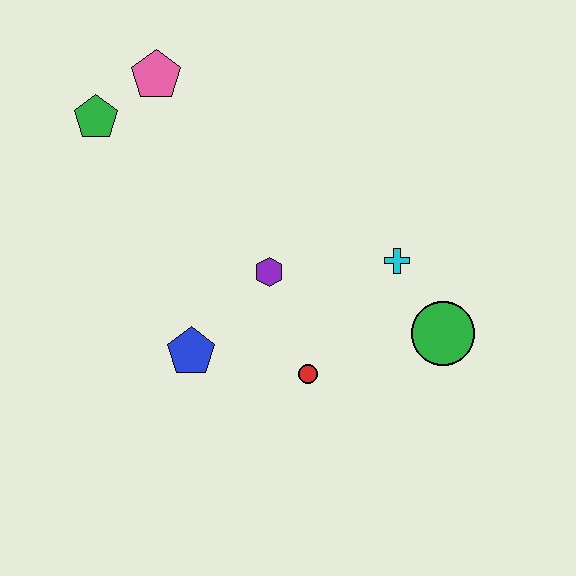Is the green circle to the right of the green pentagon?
Yes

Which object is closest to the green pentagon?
The pink pentagon is closest to the green pentagon.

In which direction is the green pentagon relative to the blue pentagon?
The green pentagon is above the blue pentagon.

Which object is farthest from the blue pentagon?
The pink pentagon is farthest from the blue pentagon.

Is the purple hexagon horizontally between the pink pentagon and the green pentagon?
No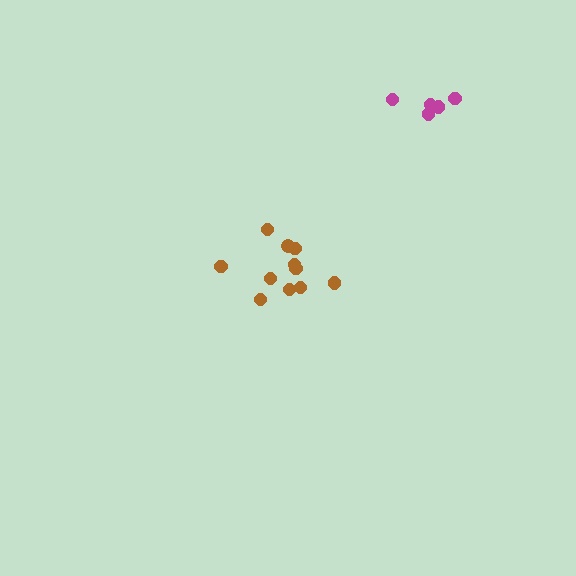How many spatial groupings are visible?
There are 2 spatial groupings.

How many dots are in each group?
Group 1: 11 dots, Group 2: 5 dots (16 total).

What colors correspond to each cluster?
The clusters are colored: brown, magenta.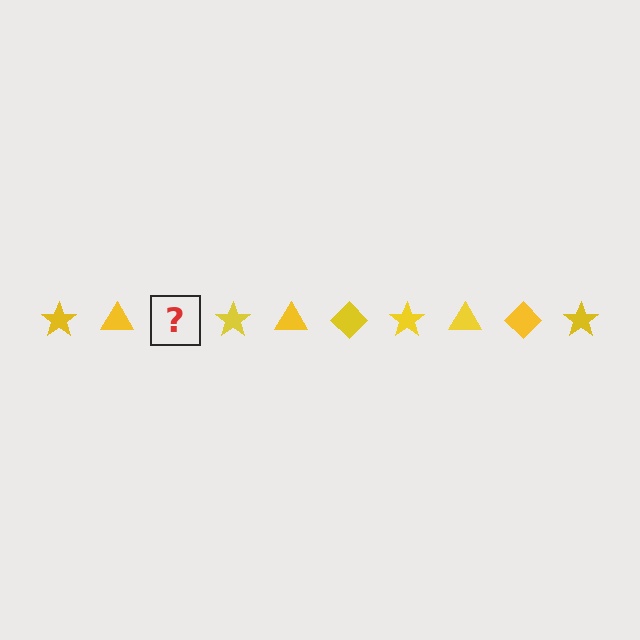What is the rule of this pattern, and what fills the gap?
The rule is that the pattern cycles through star, triangle, diamond shapes in yellow. The gap should be filled with a yellow diamond.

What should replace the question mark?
The question mark should be replaced with a yellow diamond.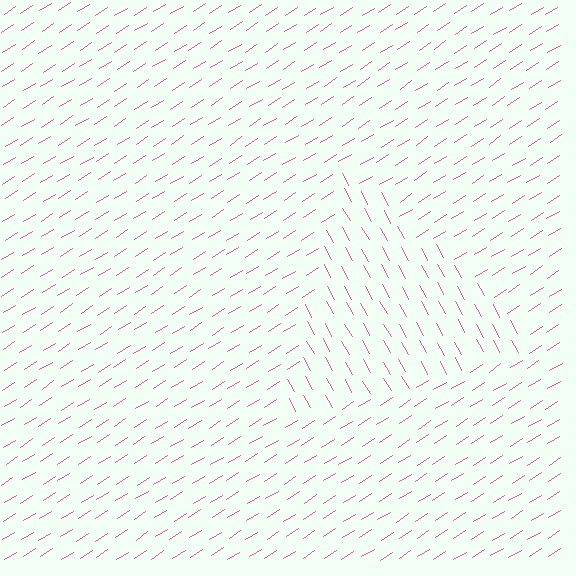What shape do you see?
I see a triangle.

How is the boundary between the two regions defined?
The boundary is defined purely by a change in line orientation (approximately 86 degrees difference). All lines are the same color and thickness.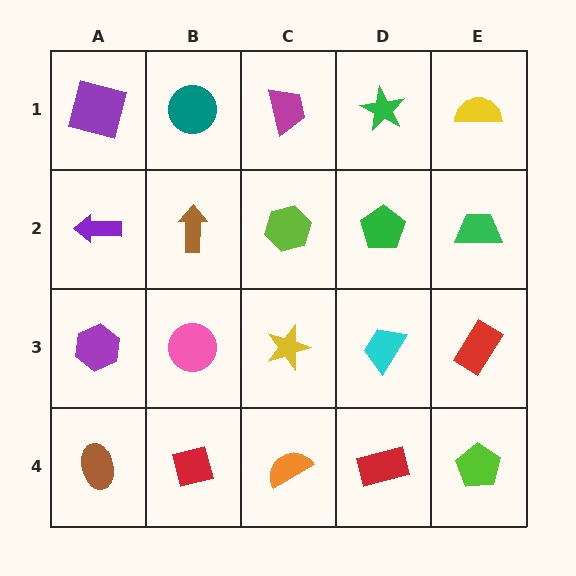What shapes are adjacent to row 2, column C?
A magenta trapezoid (row 1, column C), a yellow star (row 3, column C), a brown arrow (row 2, column B), a green pentagon (row 2, column D).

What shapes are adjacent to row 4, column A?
A purple hexagon (row 3, column A), a red square (row 4, column B).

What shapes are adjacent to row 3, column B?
A brown arrow (row 2, column B), a red square (row 4, column B), a purple hexagon (row 3, column A), a yellow star (row 3, column C).